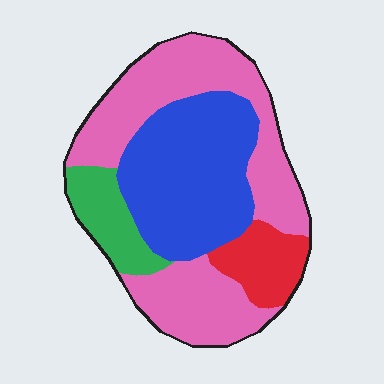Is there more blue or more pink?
Pink.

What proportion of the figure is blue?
Blue covers 33% of the figure.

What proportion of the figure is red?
Red covers 10% of the figure.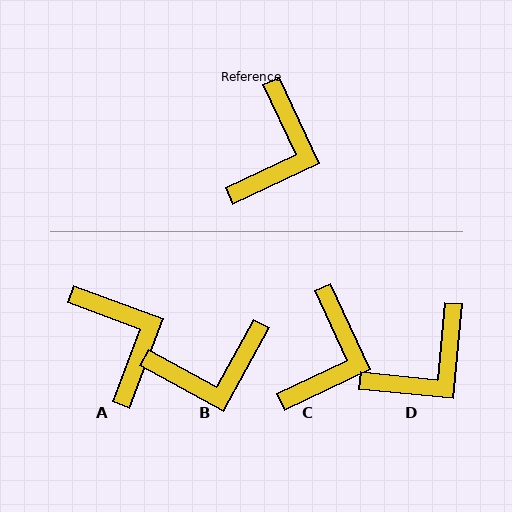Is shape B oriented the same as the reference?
No, it is off by about 54 degrees.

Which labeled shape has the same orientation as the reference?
C.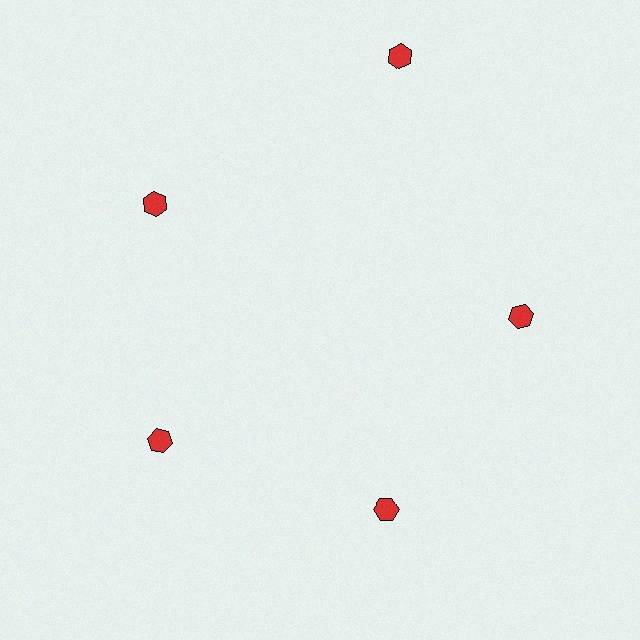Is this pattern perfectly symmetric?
No. The 5 red hexagons are arranged in a ring, but one element near the 1 o'clock position is pushed outward from the center, breaking the 5-fold rotational symmetry.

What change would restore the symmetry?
The symmetry would be restored by moving it inward, back onto the ring so that all 5 hexagons sit at equal angles and equal distance from the center.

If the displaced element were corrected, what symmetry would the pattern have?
It would have 5-fold rotational symmetry — the pattern would map onto itself every 72 degrees.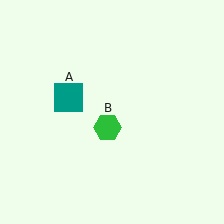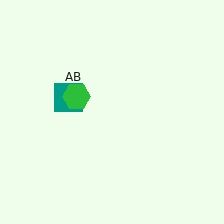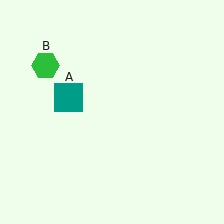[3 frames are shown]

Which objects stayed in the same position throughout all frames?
Teal square (object A) remained stationary.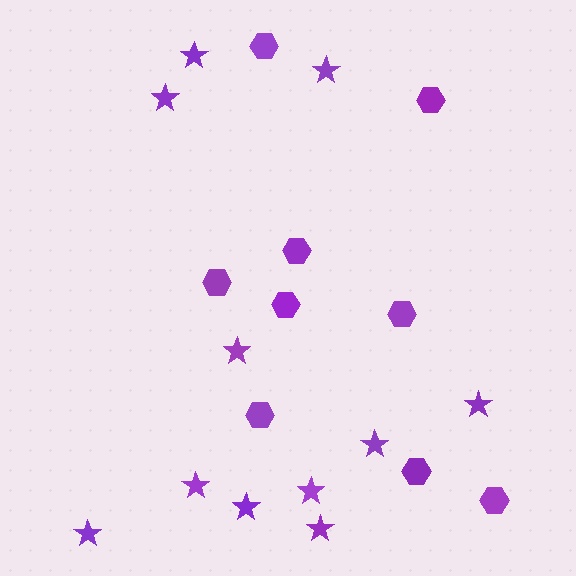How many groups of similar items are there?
There are 2 groups: one group of hexagons (9) and one group of stars (11).